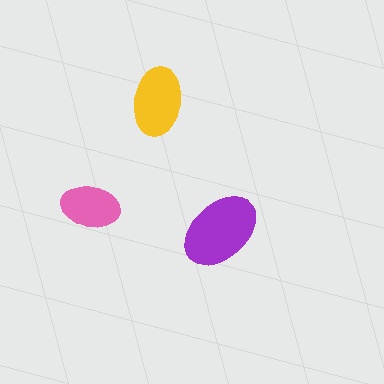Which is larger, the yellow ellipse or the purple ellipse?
The purple one.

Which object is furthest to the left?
The pink ellipse is leftmost.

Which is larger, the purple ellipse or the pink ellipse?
The purple one.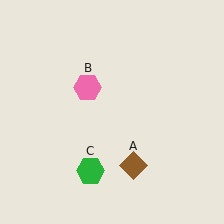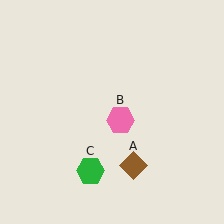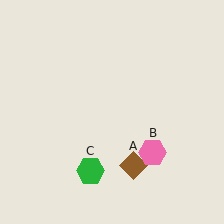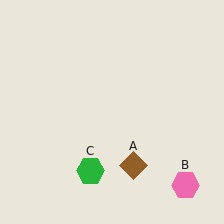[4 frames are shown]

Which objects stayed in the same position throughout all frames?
Brown diamond (object A) and green hexagon (object C) remained stationary.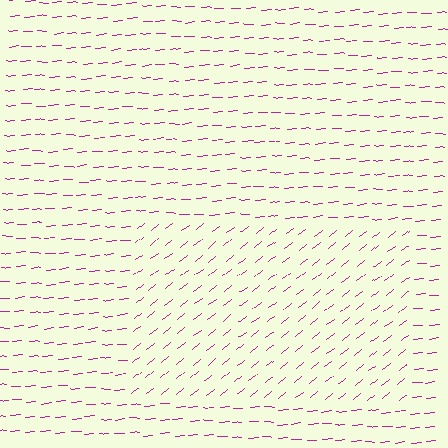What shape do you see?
I see a rectangle.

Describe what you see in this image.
The image is filled with small magenta line segments. A rectangle region in the image has lines oriented differently from the surrounding lines, creating a visible texture boundary.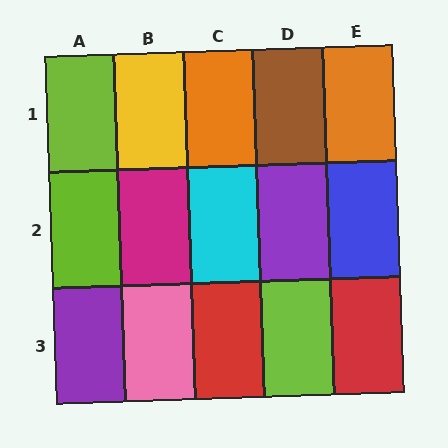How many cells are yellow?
1 cell is yellow.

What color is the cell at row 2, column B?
Magenta.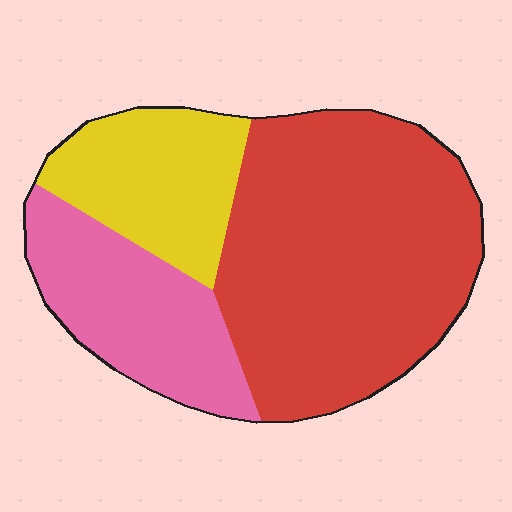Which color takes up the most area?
Red, at roughly 55%.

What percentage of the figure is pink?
Pink covers around 25% of the figure.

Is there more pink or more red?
Red.